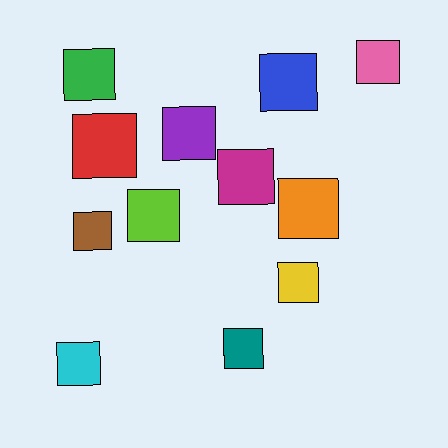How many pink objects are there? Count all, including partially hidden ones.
There is 1 pink object.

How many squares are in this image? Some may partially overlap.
There are 12 squares.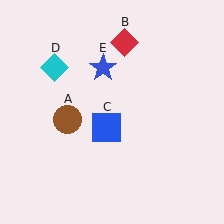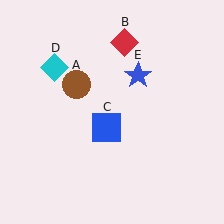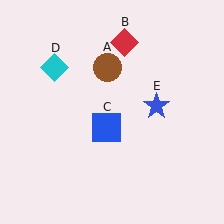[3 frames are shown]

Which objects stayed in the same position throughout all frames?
Red diamond (object B) and blue square (object C) and cyan diamond (object D) remained stationary.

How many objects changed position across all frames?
2 objects changed position: brown circle (object A), blue star (object E).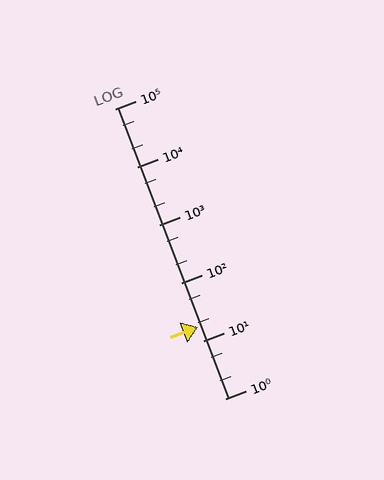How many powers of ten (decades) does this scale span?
The scale spans 5 decades, from 1 to 100000.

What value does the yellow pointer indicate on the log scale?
The pointer indicates approximately 17.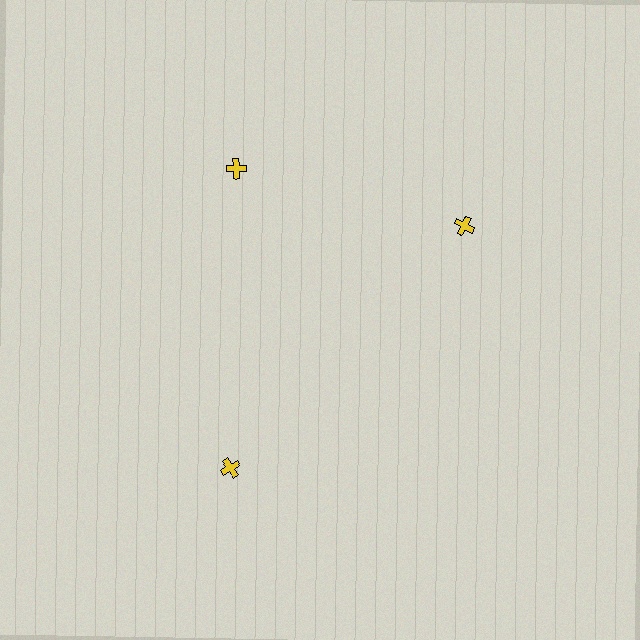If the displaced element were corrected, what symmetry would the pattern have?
It would have 3-fold rotational symmetry — the pattern would map onto itself every 120 degrees.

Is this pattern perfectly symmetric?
No. The 3 yellow crosses are arranged in a ring, but one element near the 3 o'clock position is rotated out of alignment along the ring, breaking the 3-fold rotational symmetry.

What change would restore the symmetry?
The symmetry would be restored by rotating it back into even spacing with its neighbors so that all 3 crosses sit at equal angles and equal distance from the center.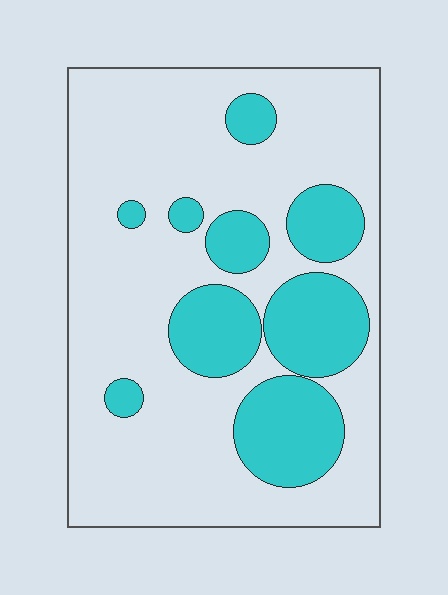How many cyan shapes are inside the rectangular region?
9.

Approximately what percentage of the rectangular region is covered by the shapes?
Approximately 25%.